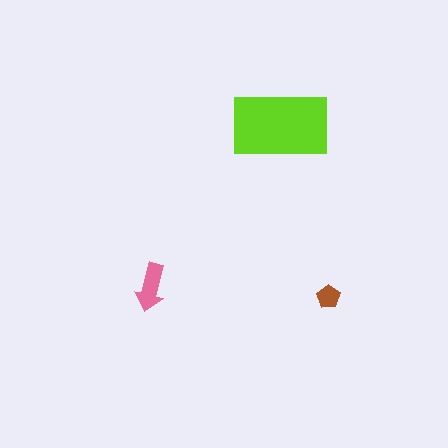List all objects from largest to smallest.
The lime rectangle, the pink arrow, the brown pentagon.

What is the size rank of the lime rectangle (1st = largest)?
1st.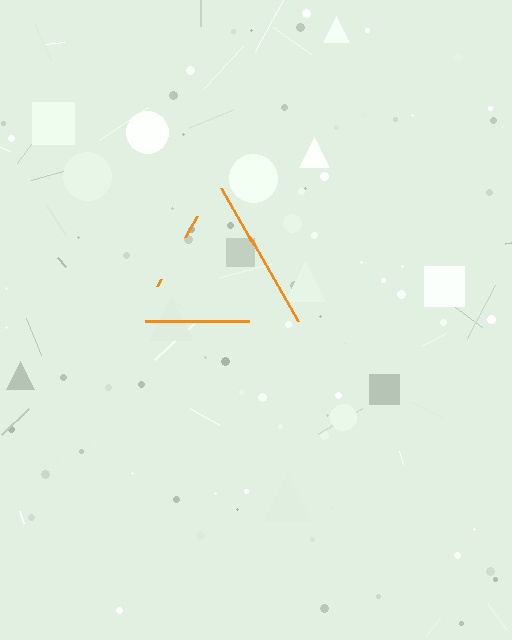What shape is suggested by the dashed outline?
The dashed outline suggests a triangle.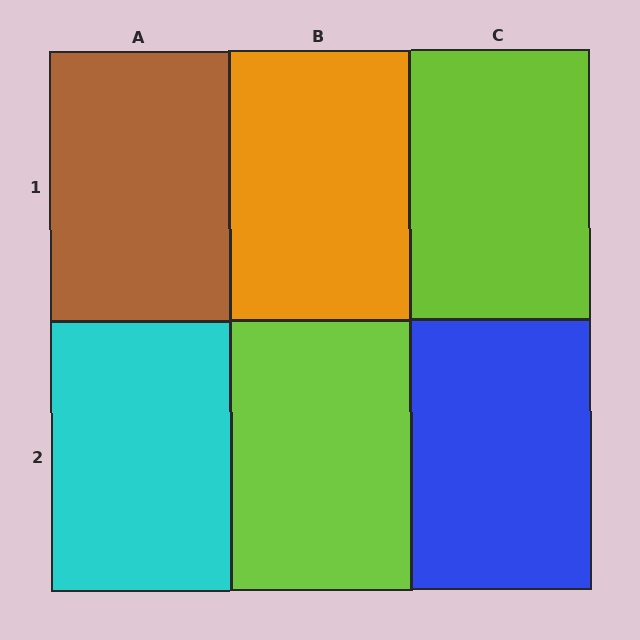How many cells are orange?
1 cell is orange.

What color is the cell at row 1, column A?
Brown.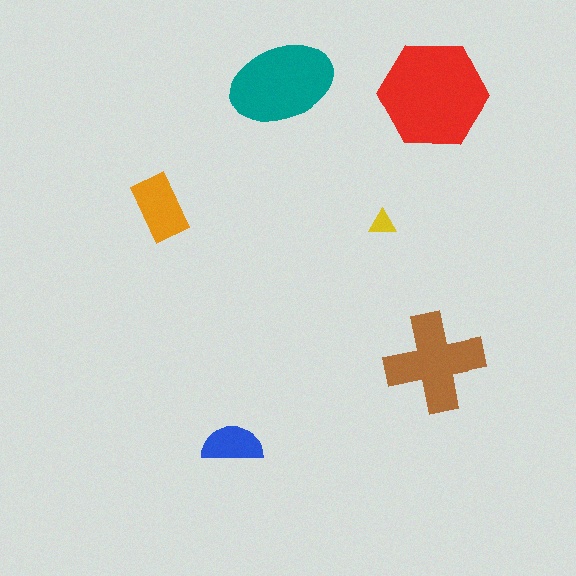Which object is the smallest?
The yellow triangle.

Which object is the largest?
The red hexagon.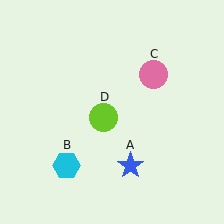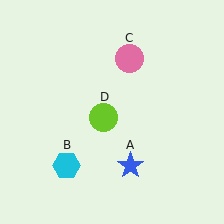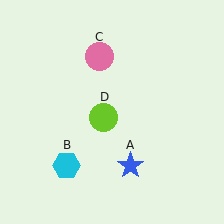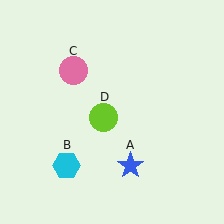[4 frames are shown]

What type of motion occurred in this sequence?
The pink circle (object C) rotated counterclockwise around the center of the scene.